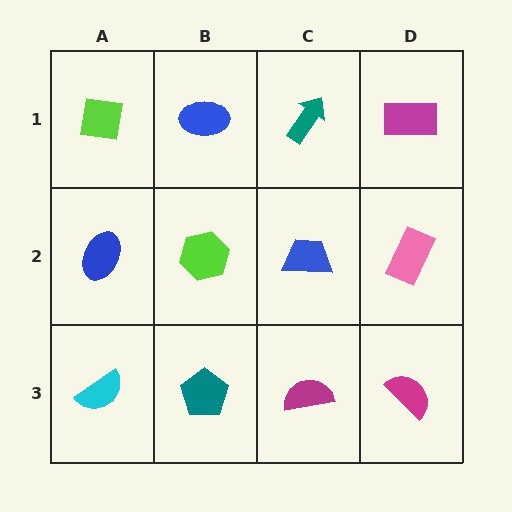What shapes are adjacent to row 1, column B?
A lime hexagon (row 2, column B), a lime square (row 1, column A), a teal arrow (row 1, column C).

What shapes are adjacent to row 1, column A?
A blue ellipse (row 2, column A), a blue ellipse (row 1, column B).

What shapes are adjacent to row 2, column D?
A magenta rectangle (row 1, column D), a magenta semicircle (row 3, column D), a blue trapezoid (row 2, column C).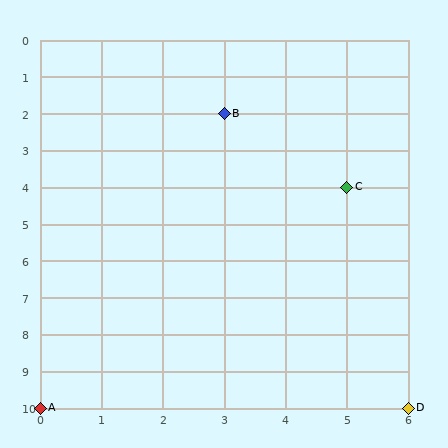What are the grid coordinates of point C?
Point C is at grid coordinates (5, 4).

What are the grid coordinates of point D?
Point D is at grid coordinates (6, 10).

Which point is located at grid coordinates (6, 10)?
Point D is at (6, 10).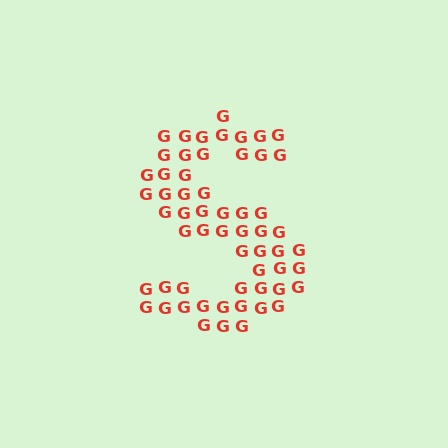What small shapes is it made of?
It is made of small letter G's.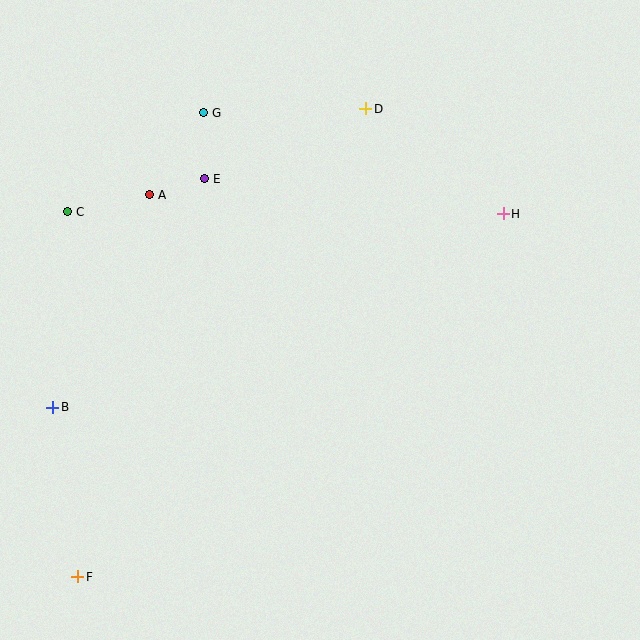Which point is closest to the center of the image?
Point E at (205, 179) is closest to the center.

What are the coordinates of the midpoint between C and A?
The midpoint between C and A is at (109, 203).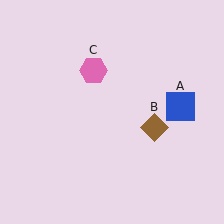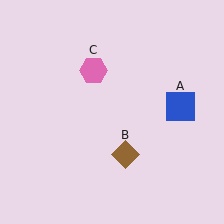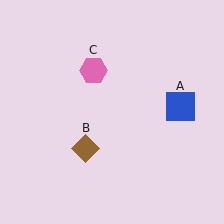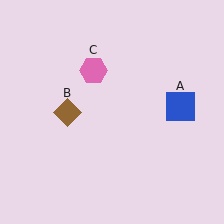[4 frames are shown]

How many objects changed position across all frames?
1 object changed position: brown diamond (object B).